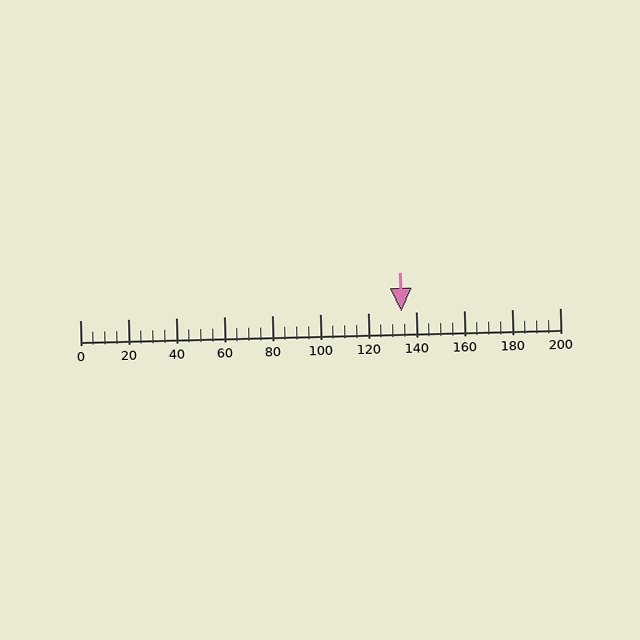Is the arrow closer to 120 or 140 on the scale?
The arrow is closer to 140.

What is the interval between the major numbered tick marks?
The major tick marks are spaced 20 units apart.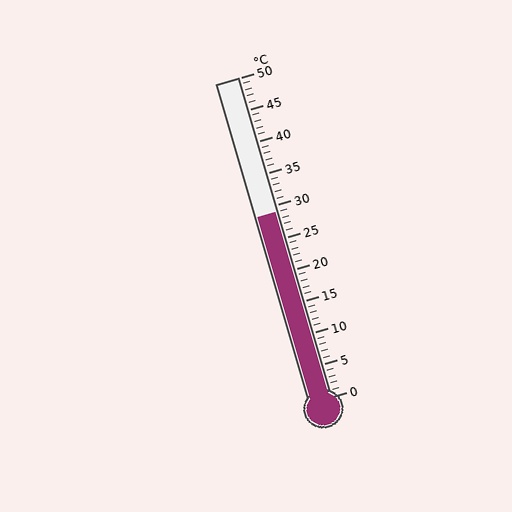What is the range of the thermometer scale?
The thermometer scale ranges from 0°C to 50°C.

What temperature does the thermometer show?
The thermometer shows approximately 29°C.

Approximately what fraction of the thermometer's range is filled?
The thermometer is filled to approximately 60% of its range.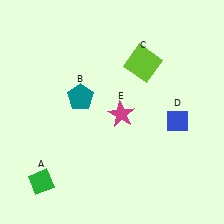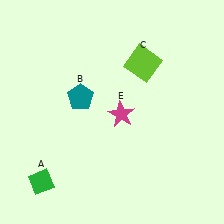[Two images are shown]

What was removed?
The blue diamond (D) was removed in Image 2.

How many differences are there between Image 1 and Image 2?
There is 1 difference between the two images.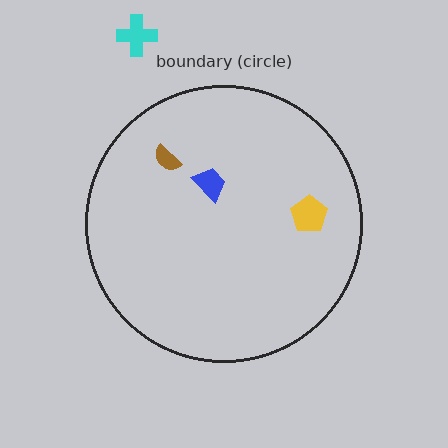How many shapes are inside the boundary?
3 inside, 1 outside.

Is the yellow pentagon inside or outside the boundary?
Inside.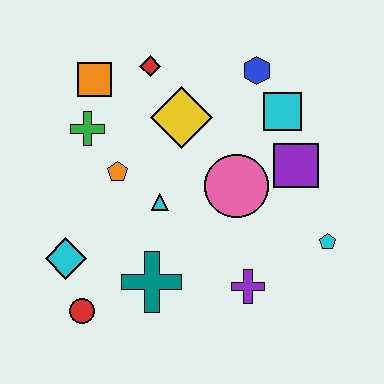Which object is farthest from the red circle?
The blue hexagon is farthest from the red circle.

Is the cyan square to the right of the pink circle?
Yes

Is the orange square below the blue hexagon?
Yes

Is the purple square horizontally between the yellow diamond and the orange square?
No